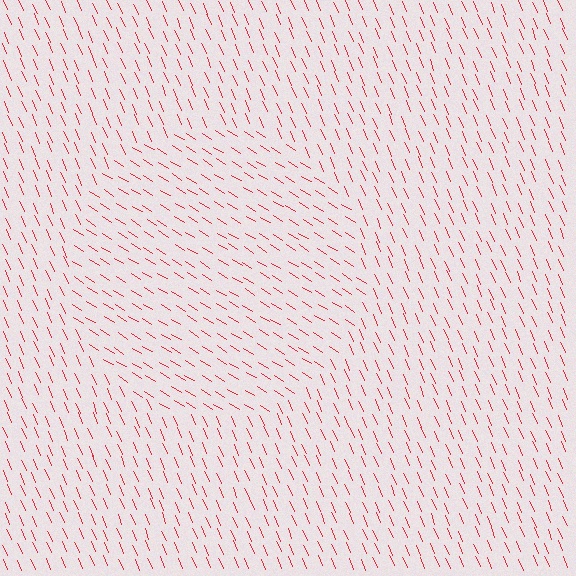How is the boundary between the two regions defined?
The boundary is defined purely by a change in line orientation (approximately 34 degrees difference). All lines are the same color and thickness.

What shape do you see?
I see a circle.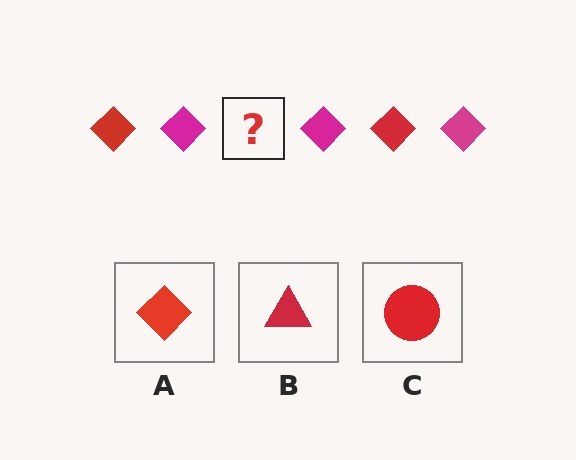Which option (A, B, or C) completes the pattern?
A.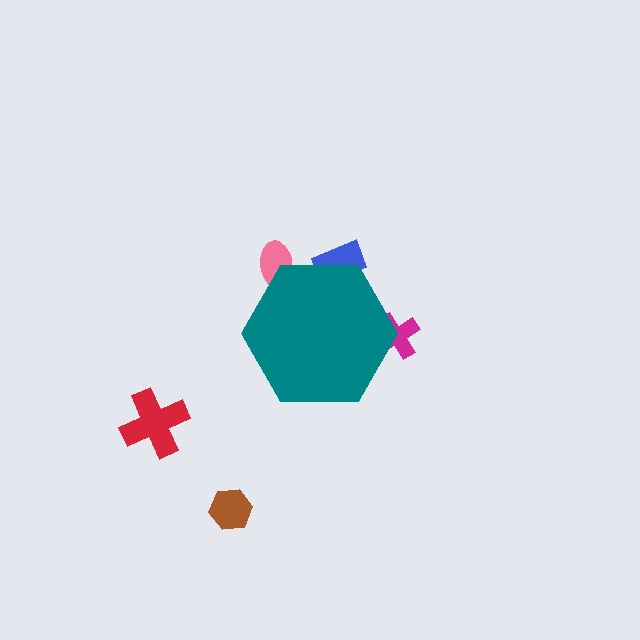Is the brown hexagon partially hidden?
No, the brown hexagon is fully visible.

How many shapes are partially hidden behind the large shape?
3 shapes are partially hidden.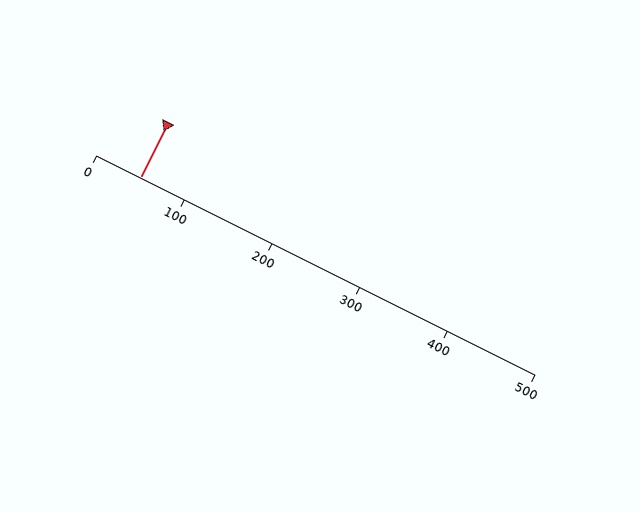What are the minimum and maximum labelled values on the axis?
The axis runs from 0 to 500.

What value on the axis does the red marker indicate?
The marker indicates approximately 50.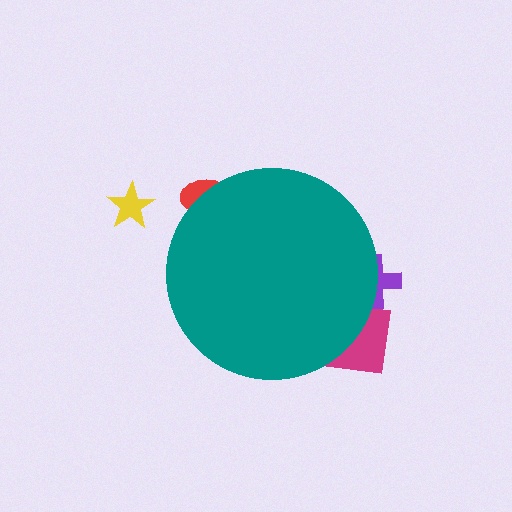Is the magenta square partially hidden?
Yes, the magenta square is partially hidden behind the teal circle.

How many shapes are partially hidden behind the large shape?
3 shapes are partially hidden.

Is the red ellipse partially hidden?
Yes, the red ellipse is partially hidden behind the teal circle.